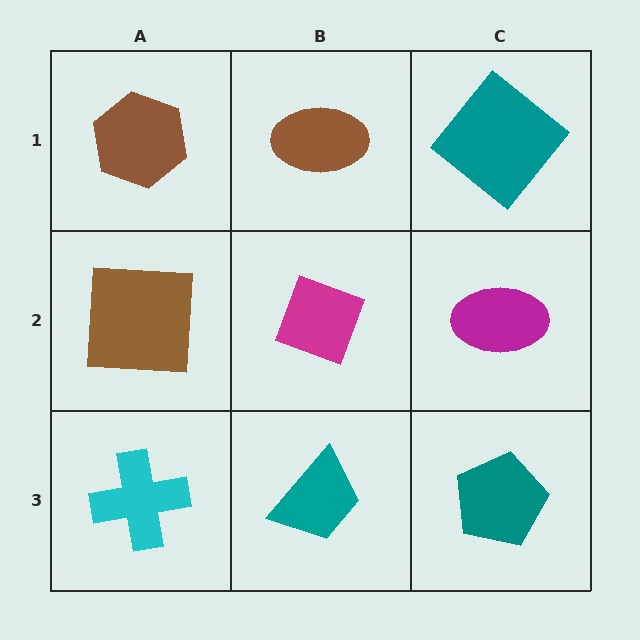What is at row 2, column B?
A magenta diamond.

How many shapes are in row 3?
3 shapes.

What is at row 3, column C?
A teal pentagon.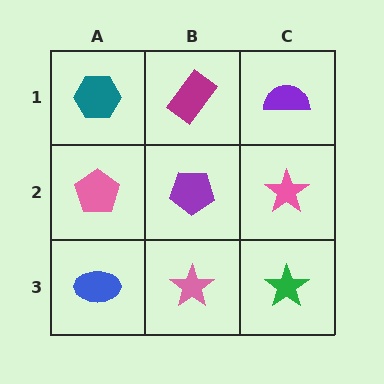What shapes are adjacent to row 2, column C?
A purple semicircle (row 1, column C), a green star (row 3, column C), a purple pentagon (row 2, column B).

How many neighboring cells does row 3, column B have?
3.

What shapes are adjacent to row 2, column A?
A teal hexagon (row 1, column A), a blue ellipse (row 3, column A), a purple pentagon (row 2, column B).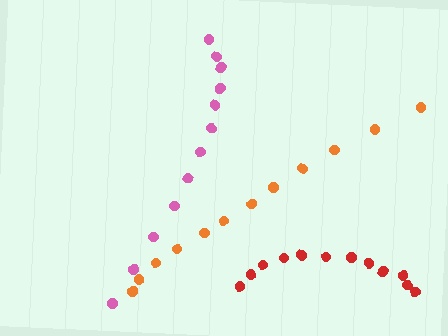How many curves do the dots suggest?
There are 3 distinct paths.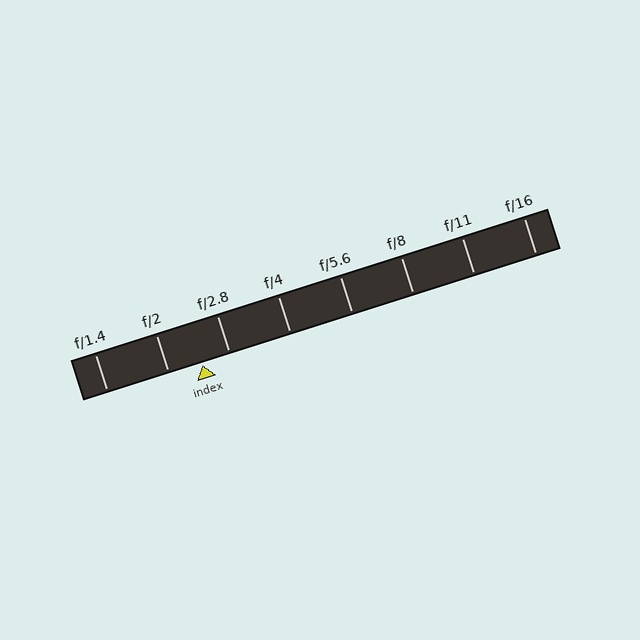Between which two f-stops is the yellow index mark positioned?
The index mark is between f/2 and f/2.8.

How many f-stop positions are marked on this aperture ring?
There are 8 f-stop positions marked.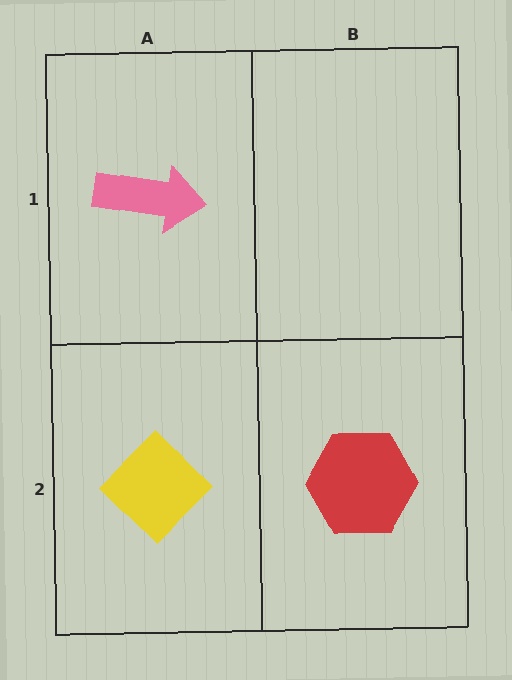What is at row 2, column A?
A yellow diamond.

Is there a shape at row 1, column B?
No, that cell is empty.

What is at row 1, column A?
A pink arrow.